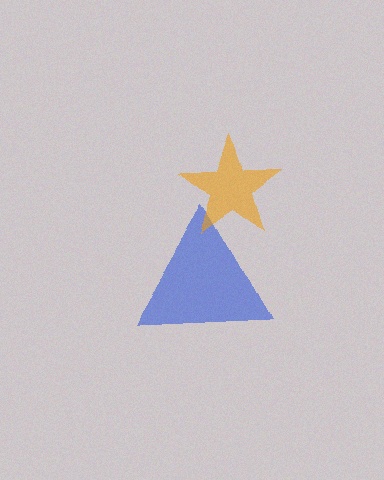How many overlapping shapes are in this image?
There are 2 overlapping shapes in the image.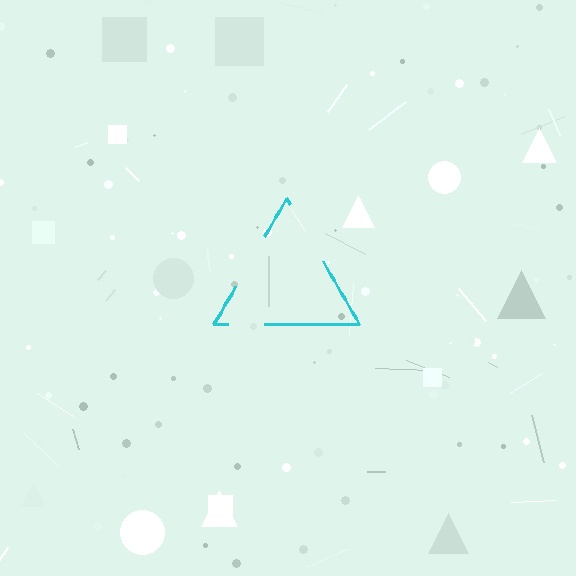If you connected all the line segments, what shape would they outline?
They would outline a triangle.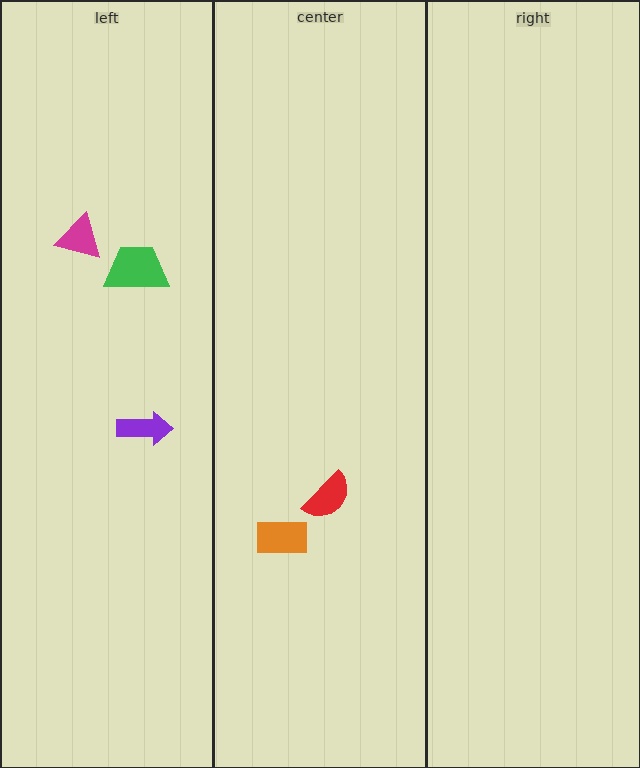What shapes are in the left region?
The purple arrow, the magenta triangle, the green trapezoid.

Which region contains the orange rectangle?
The center region.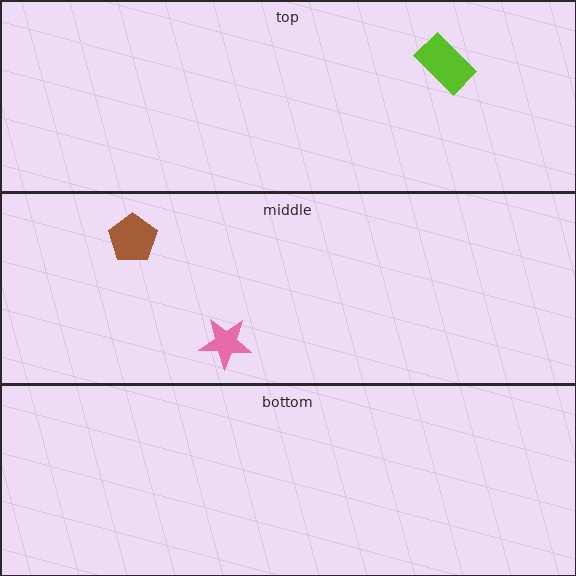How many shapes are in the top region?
1.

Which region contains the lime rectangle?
The top region.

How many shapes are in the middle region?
2.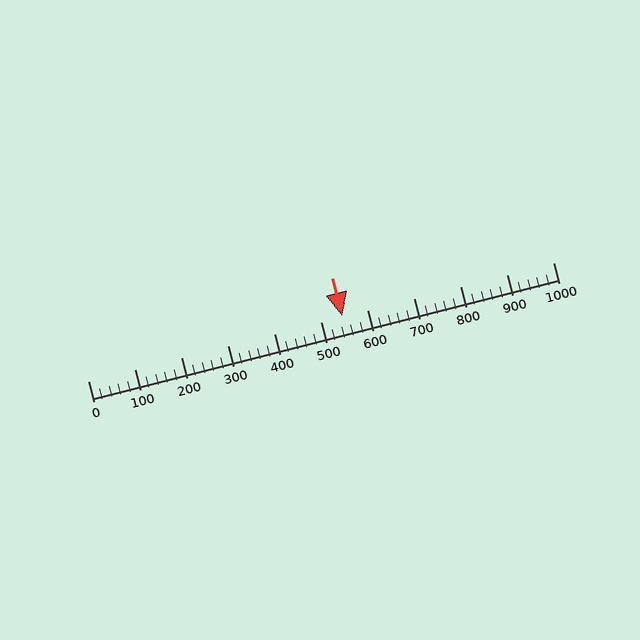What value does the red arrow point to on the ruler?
The red arrow points to approximately 548.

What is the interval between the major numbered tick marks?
The major tick marks are spaced 100 units apart.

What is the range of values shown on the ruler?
The ruler shows values from 0 to 1000.